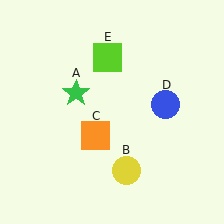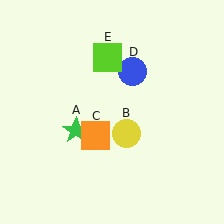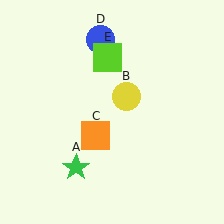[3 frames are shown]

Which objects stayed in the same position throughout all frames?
Orange square (object C) and lime square (object E) remained stationary.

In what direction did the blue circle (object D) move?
The blue circle (object D) moved up and to the left.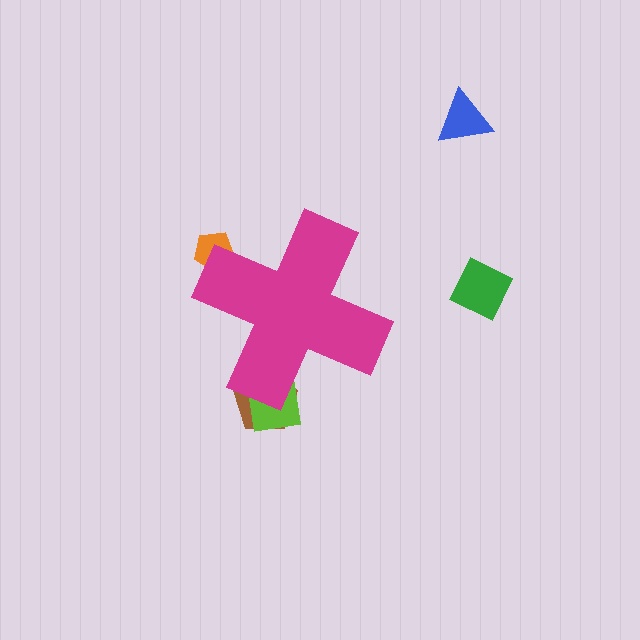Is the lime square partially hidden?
Yes, the lime square is partially hidden behind the magenta cross.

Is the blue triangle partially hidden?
No, the blue triangle is fully visible.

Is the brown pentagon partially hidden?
Yes, the brown pentagon is partially hidden behind the magenta cross.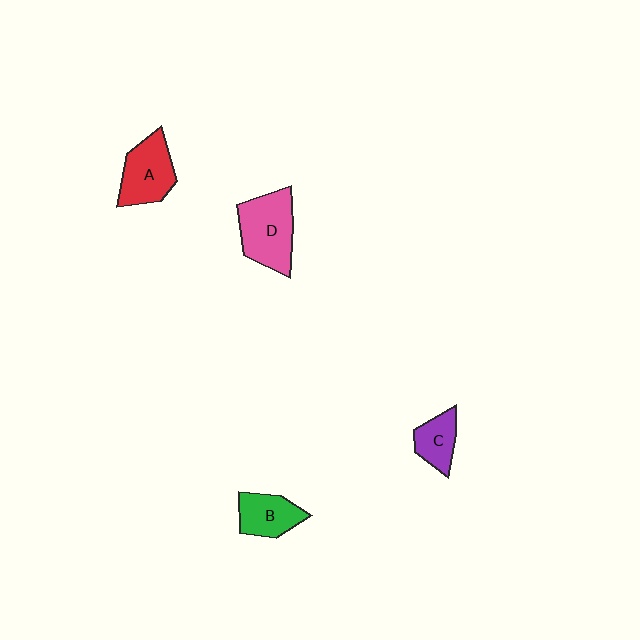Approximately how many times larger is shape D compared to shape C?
Approximately 1.9 times.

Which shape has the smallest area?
Shape C (purple).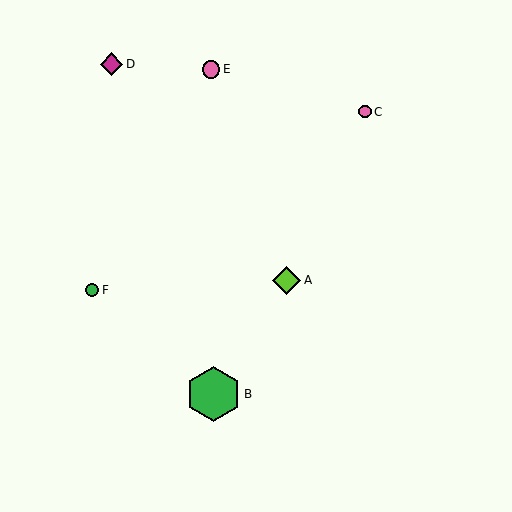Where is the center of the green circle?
The center of the green circle is at (92, 290).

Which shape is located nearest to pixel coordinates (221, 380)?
The green hexagon (labeled B) at (213, 394) is nearest to that location.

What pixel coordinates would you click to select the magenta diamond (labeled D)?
Click at (111, 64) to select the magenta diamond D.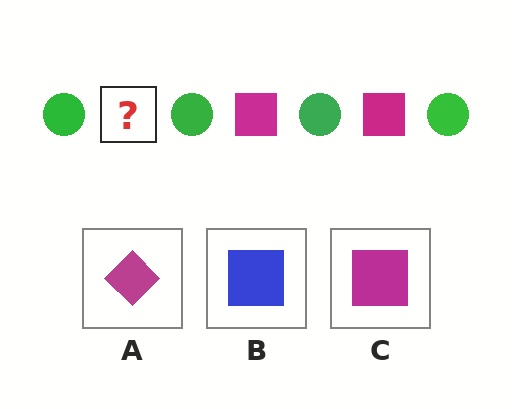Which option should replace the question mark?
Option C.